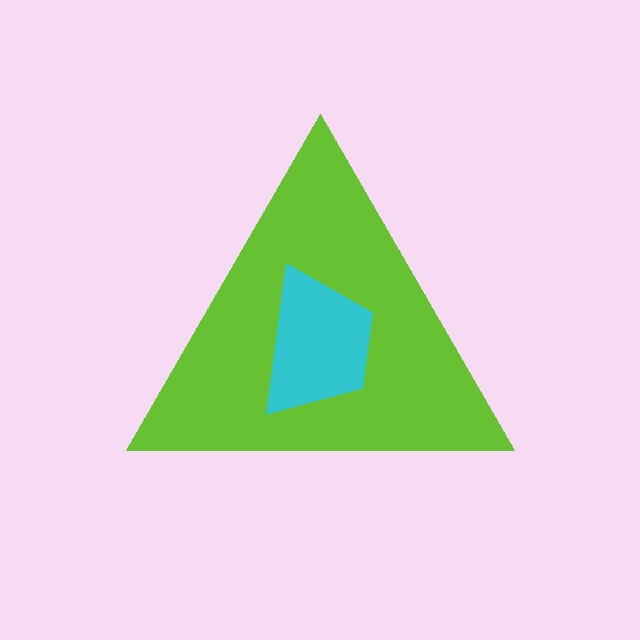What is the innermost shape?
The cyan trapezoid.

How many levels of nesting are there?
2.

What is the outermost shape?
The lime triangle.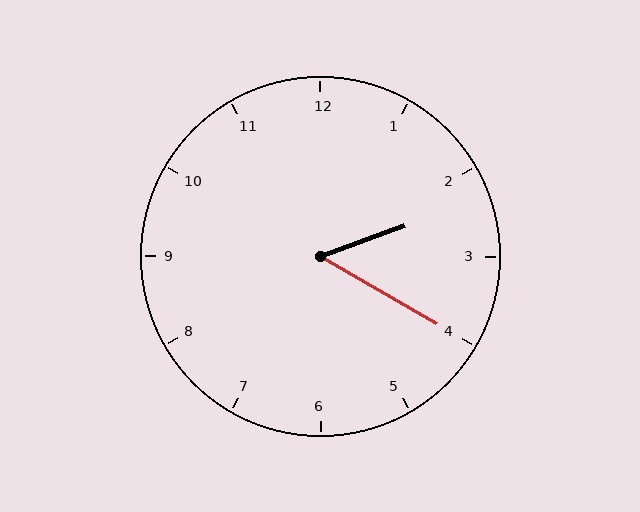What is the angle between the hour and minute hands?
Approximately 50 degrees.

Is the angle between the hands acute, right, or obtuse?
It is acute.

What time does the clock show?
2:20.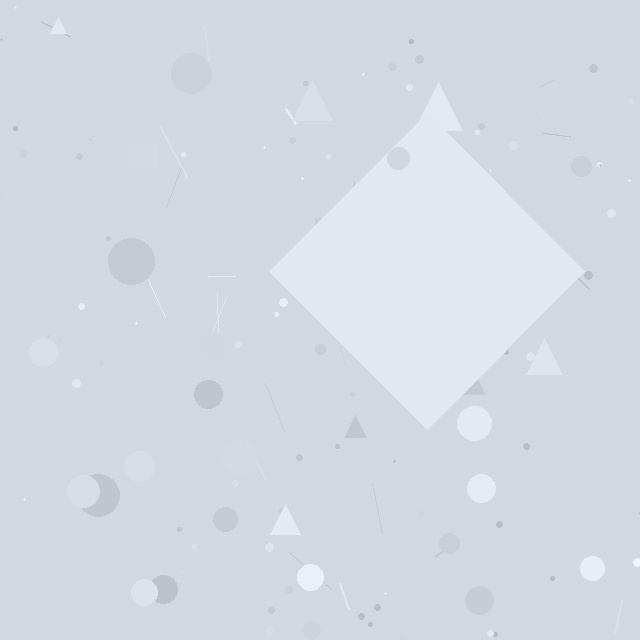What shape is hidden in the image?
A diamond is hidden in the image.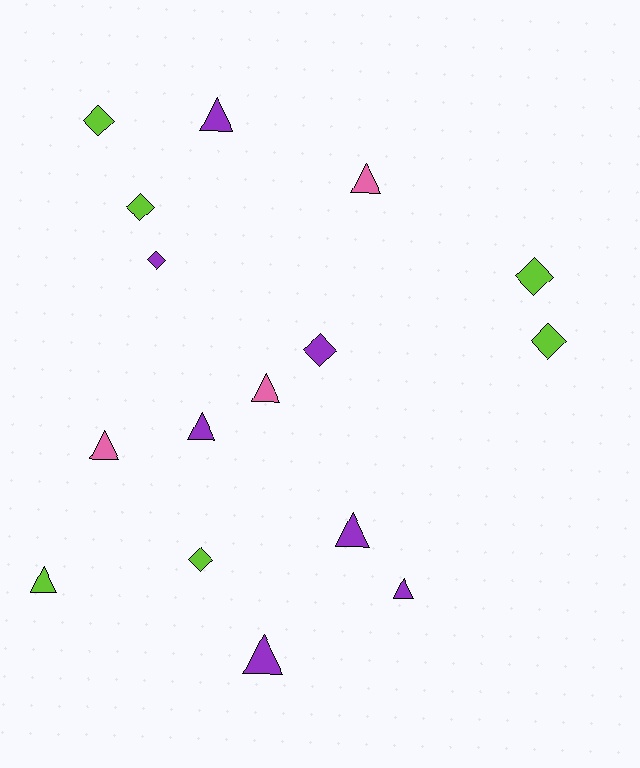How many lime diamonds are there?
There are 5 lime diamonds.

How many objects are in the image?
There are 16 objects.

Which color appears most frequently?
Purple, with 7 objects.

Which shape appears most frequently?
Triangle, with 9 objects.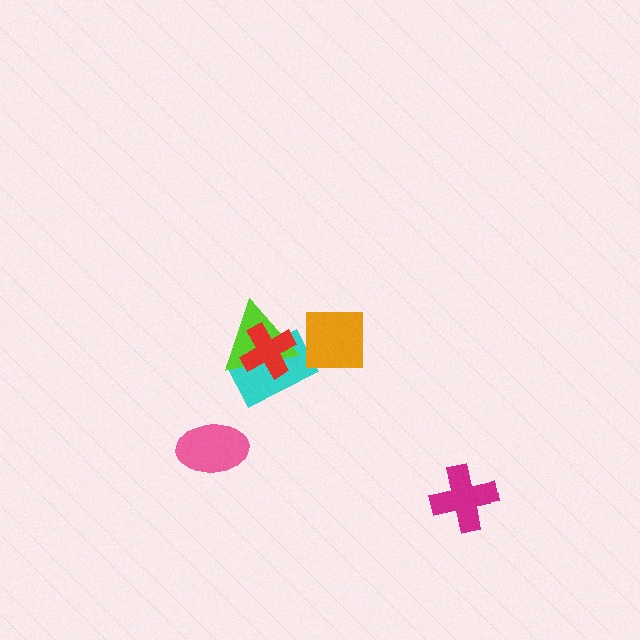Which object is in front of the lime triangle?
The red cross is in front of the lime triangle.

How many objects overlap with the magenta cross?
0 objects overlap with the magenta cross.